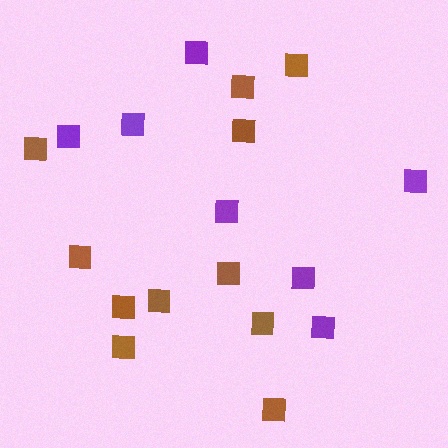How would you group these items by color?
There are 2 groups: one group of purple squares (7) and one group of brown squares (11).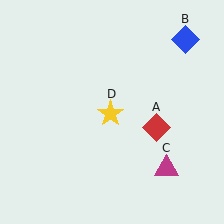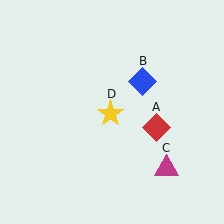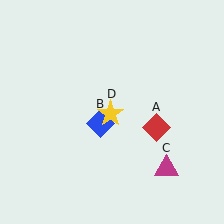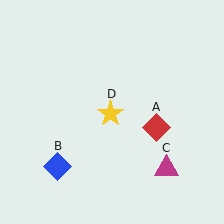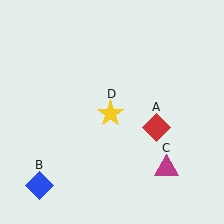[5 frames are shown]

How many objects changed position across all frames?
1 object changed position: blue diamond (object B).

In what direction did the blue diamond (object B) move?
The blue diamond (object B) moved down and to the left.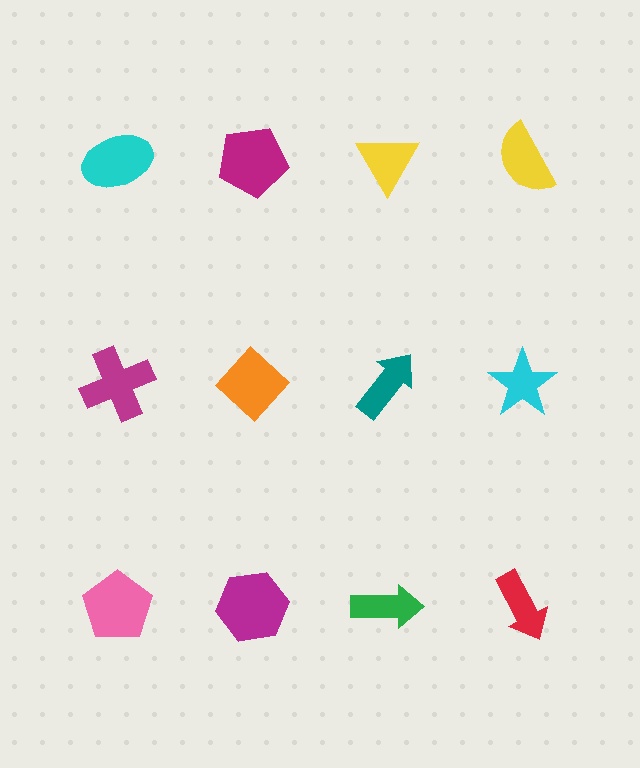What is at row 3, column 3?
A green arrow.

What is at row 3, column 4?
A red arrow.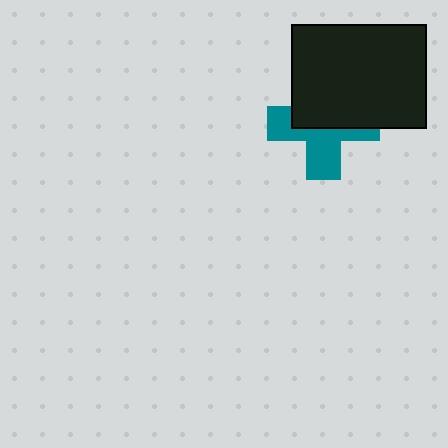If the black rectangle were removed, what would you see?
You would see the complete teal cross.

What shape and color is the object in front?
The object in front is a black rectangle.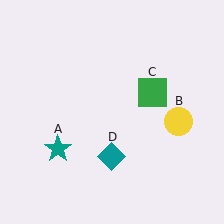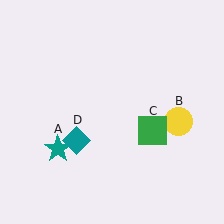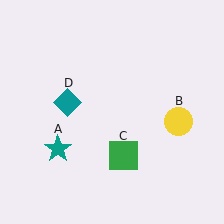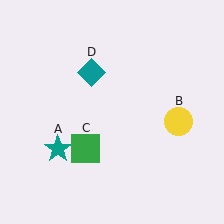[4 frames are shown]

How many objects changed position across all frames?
2 objects changed position: green square (object C), teal diamond (object D).